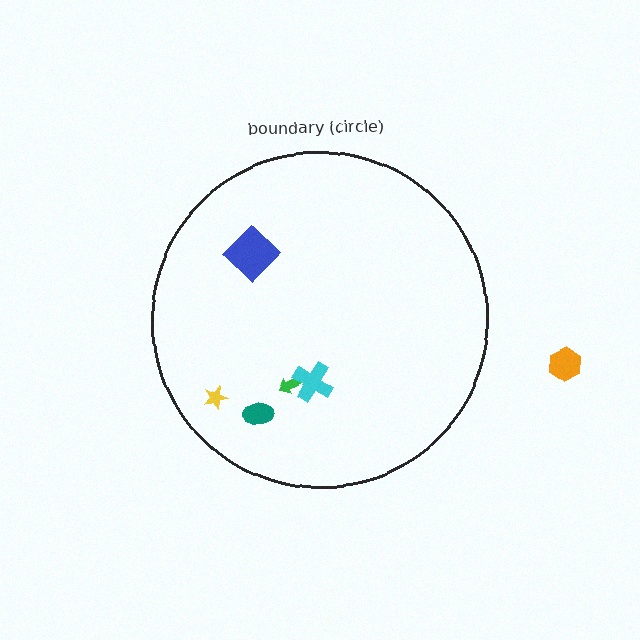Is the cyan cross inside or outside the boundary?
Inside.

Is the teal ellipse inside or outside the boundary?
Inside.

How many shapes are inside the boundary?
5 inside, 1 outside.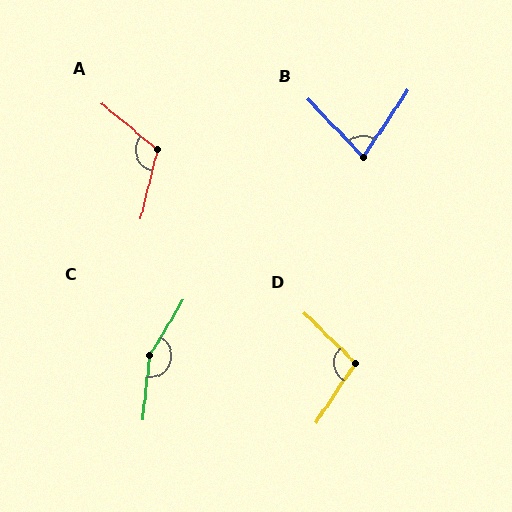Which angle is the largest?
C, at approximately 155 degrees.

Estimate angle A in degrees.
Approximately 117 degrees.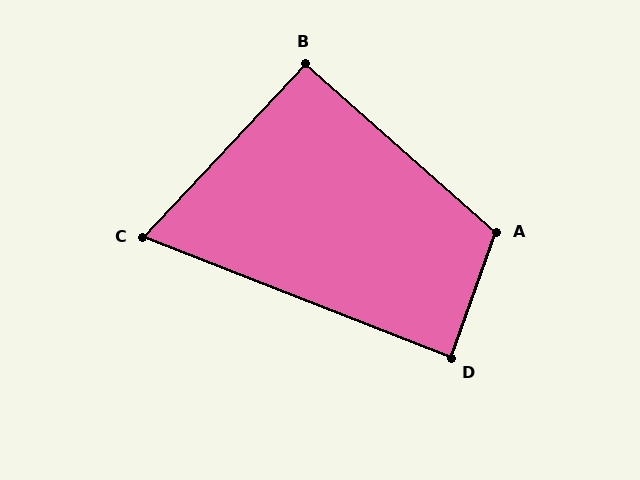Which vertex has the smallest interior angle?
C, at approximately 68 degrees.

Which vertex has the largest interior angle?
A, at approximately 112 degrees.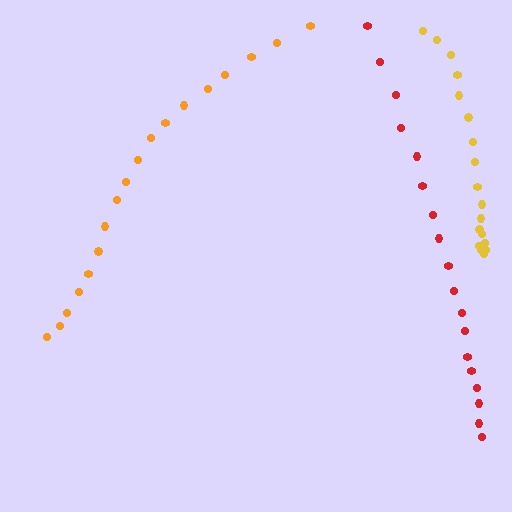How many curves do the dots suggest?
There are 3 distinct paths.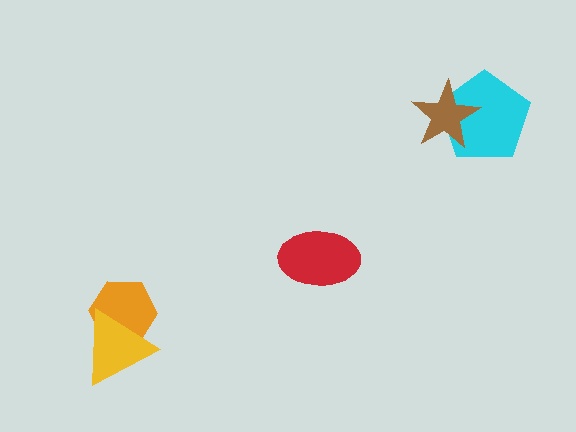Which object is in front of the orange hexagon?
The yellow triangle is in front of the orange hexagon.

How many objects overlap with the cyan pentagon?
1 object overlaps with the cyan pentagon.